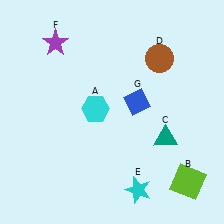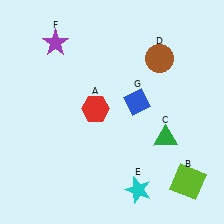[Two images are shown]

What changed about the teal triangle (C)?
In Image 1, C is teal. In Image 2, it changed to green.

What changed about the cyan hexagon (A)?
In Image 1, A is cyan. In Image 2, it changed to red.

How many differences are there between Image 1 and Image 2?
There are 2 differences between the two images.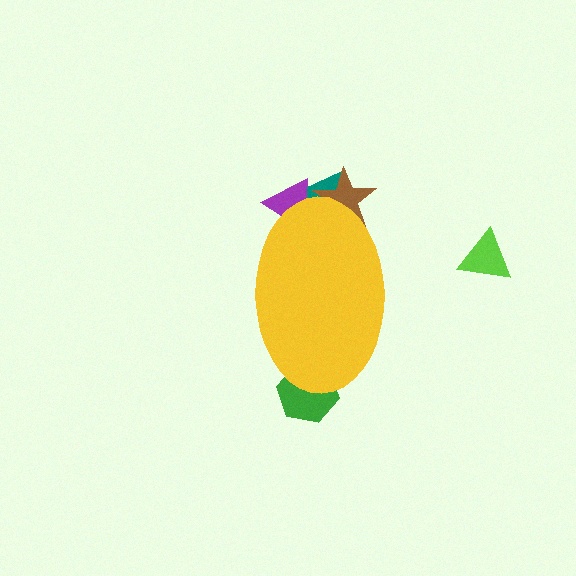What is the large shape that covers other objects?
A yellow ellipse.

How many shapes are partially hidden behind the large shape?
5 shapes are partially hidden.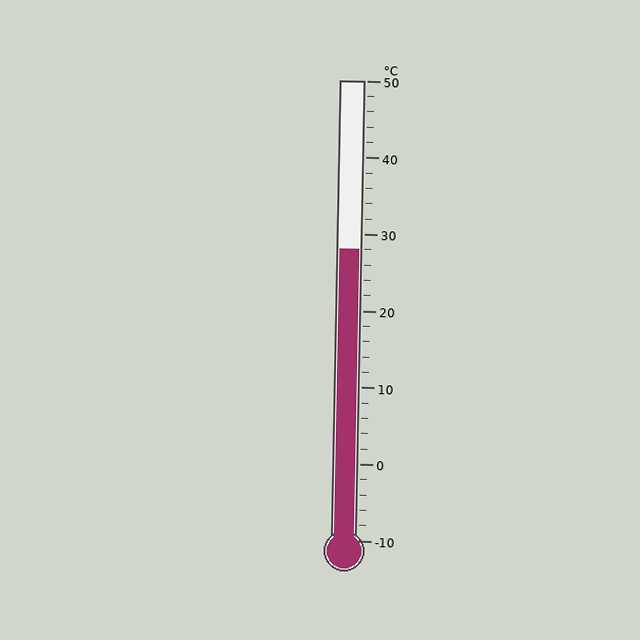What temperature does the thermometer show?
The thermometer shows approximately 28°C.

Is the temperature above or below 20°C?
The temperature is above 20°C.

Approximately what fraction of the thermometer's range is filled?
The thermometer is filled to approximately 65% of its range.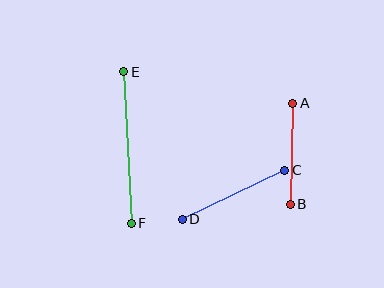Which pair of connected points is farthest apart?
Points E and F are farthest apart.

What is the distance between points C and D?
The distance is approximately 114 pixels.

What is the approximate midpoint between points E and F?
The midpoint is at approximately (127, 147) pixels.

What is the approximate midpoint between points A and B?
The midpoint is at approximately (292, 154) pixels.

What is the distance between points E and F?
The distance is approximately 152 pixels.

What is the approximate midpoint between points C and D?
The midpoint is at approximately (234, 195) pixels.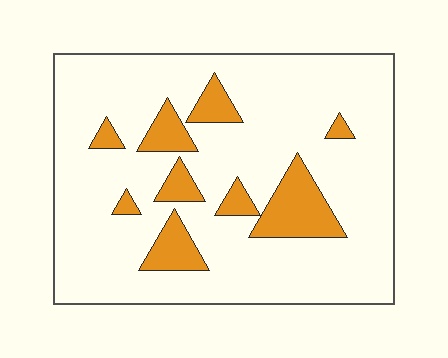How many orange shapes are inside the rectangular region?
9.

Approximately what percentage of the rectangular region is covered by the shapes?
Approximately 15%.